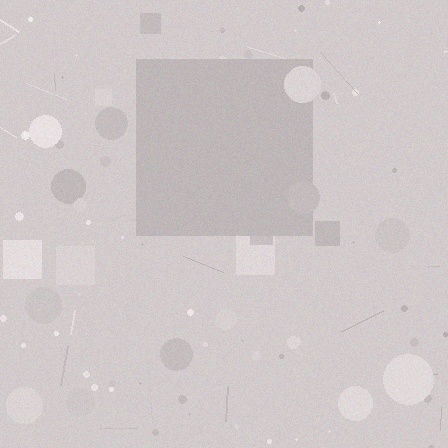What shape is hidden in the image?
A square is hidden in the image.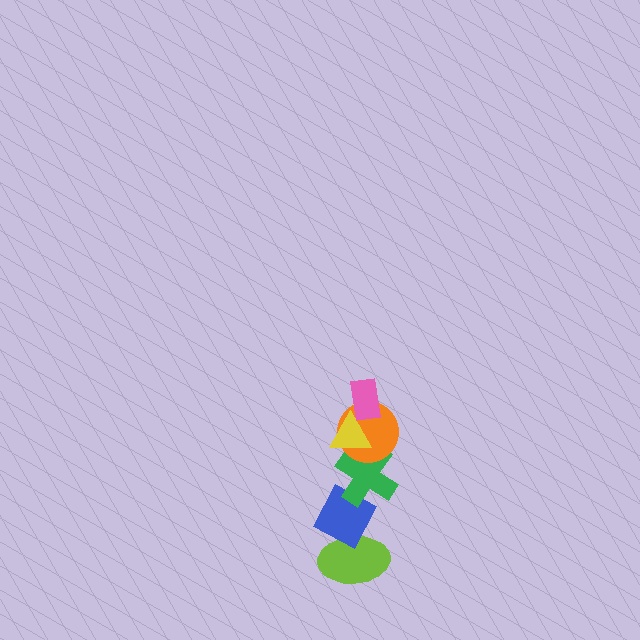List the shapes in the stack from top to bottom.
From top to bottom: the pink rectangle, the yellow triangle, the orange circle, the green cross, the blue diamond, the lime ellipse.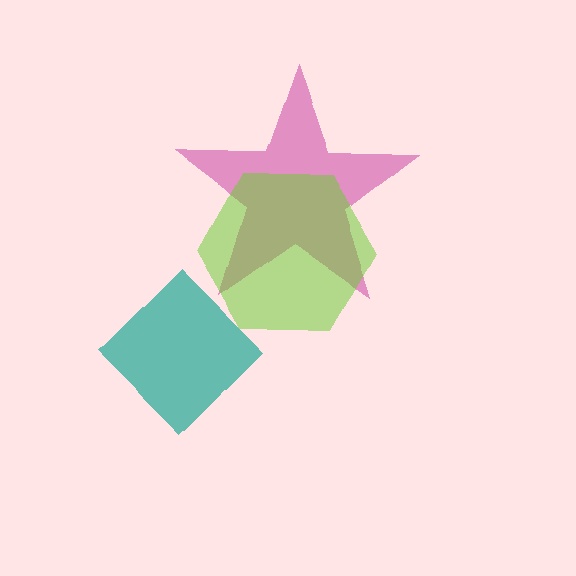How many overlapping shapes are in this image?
There are 3 overlapping shapes in the image.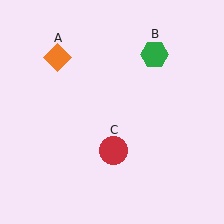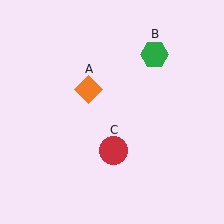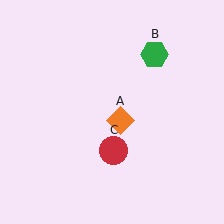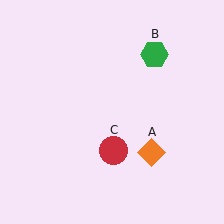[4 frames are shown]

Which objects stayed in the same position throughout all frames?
Green hexagon (object B) and red circle (object C) remained stationary.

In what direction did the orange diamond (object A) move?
The orange diamond (object A) moved down and to the right.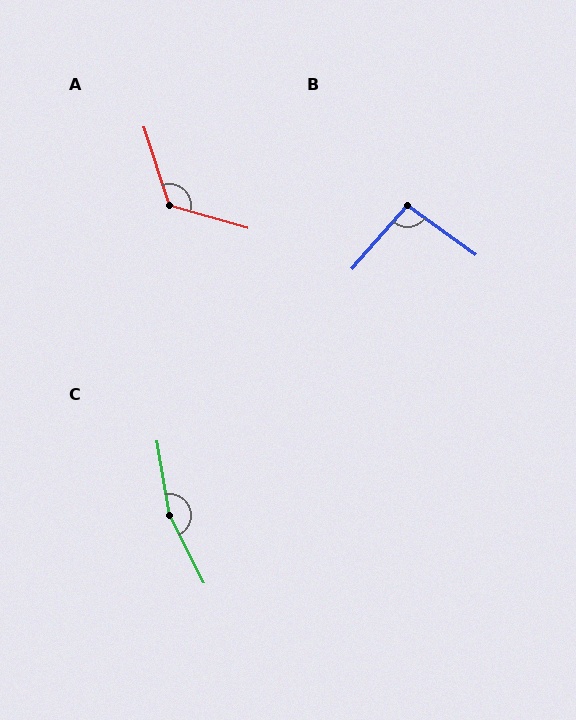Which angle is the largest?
C, at approximately 163 degrees.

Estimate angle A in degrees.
Approximately 123 degrees.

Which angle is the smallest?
B, at approximately 95 degrees.